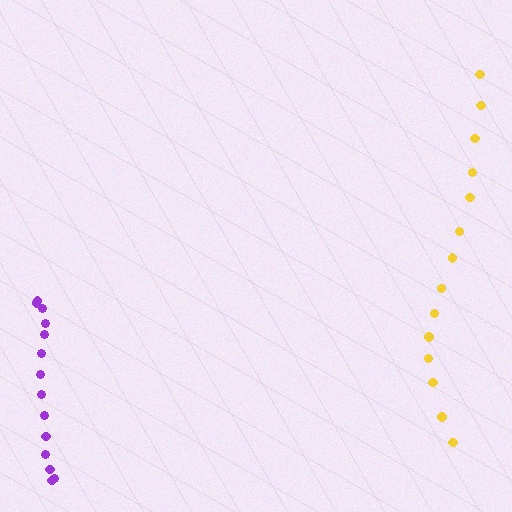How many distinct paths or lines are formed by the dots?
There are 2 distinct paths.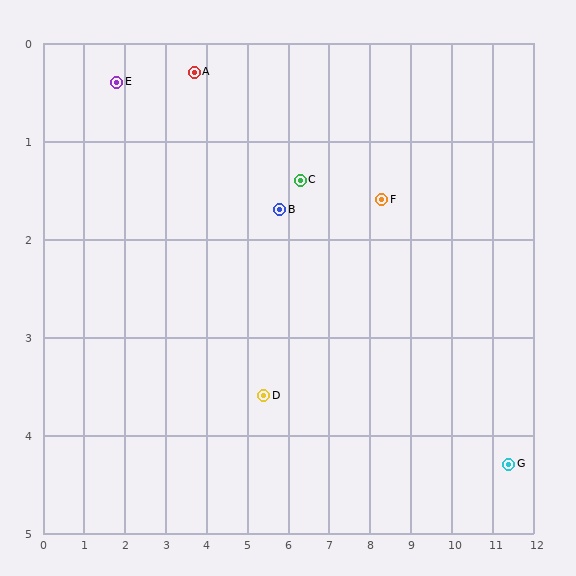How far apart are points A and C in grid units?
Points A and C are about 2.8 grid units apart.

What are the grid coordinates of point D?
Point D is at approximately (5.4, 3.6).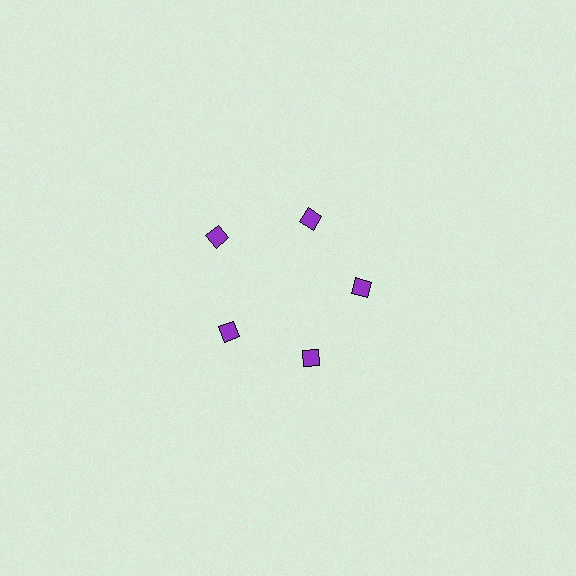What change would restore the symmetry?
The symmetry would be restored by moving it inward, back onto the ring so that all 5 diamonds sit at equal angles and equal distance from the center.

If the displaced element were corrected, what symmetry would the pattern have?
It would have 5-fold rotational symmetry — the pattern would map onto itself every 72 degrees.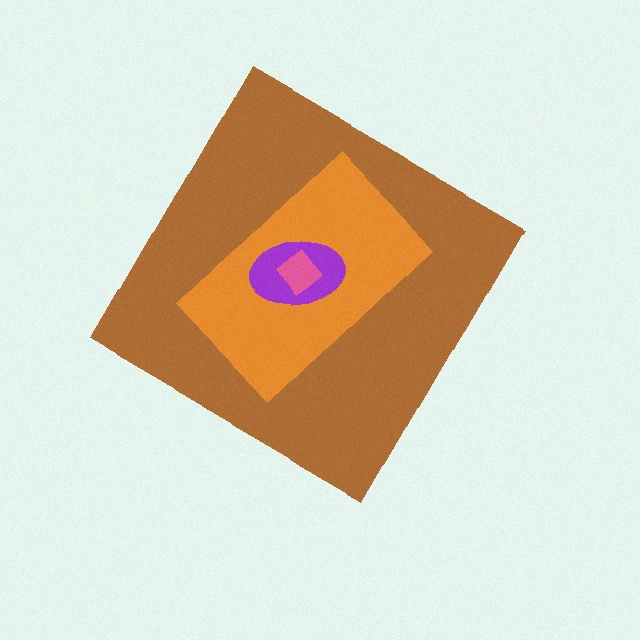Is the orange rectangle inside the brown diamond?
Yes.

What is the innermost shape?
The pink diamond.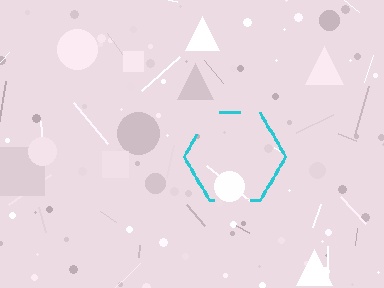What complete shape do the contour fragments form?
The contour fragments form a hexagon.